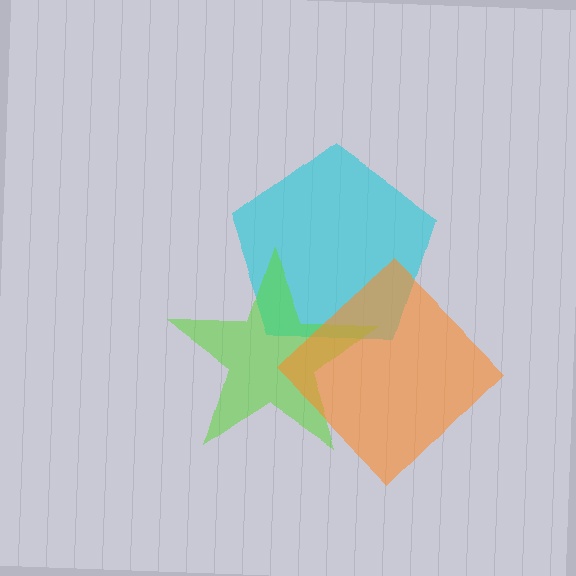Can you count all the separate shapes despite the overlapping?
Yes, there are 3 separate shapes.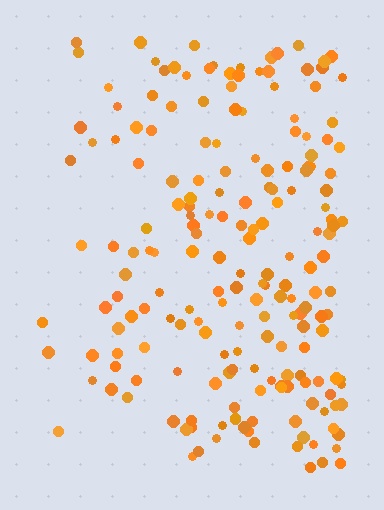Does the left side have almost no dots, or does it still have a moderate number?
Still a moderate number, just noticeably fewer than the right.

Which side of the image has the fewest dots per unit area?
The left.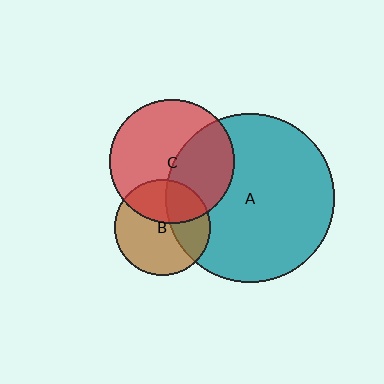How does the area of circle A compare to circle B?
Approximately 3.1 times.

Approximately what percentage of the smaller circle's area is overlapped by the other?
Approximately 35%.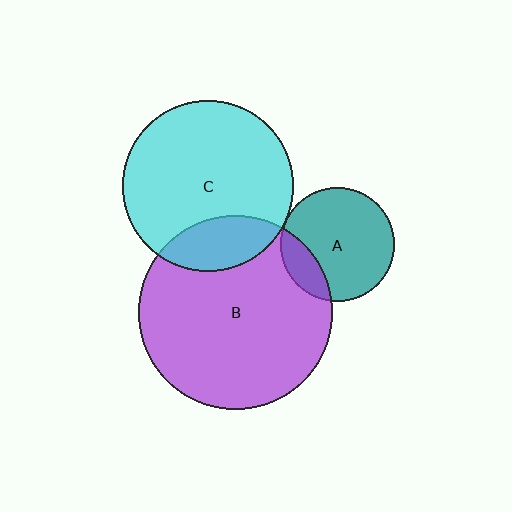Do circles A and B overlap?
Yes.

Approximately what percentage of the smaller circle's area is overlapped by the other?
Approximately 20%.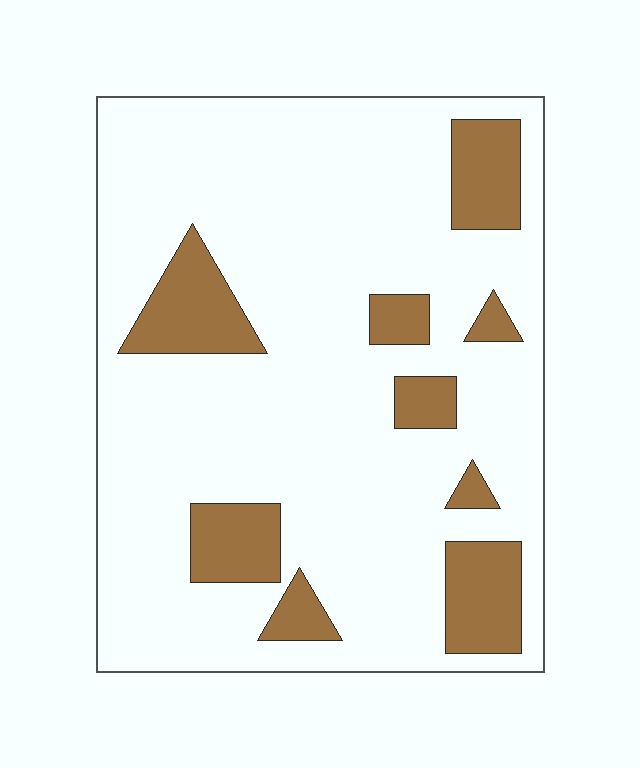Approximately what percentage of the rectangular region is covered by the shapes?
Approximately 20%.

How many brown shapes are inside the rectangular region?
9.